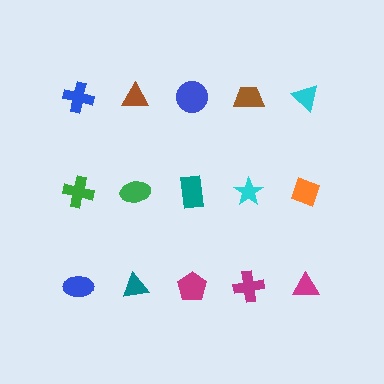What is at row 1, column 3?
A blue circle.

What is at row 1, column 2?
A brown triangle.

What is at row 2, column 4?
A cyan star.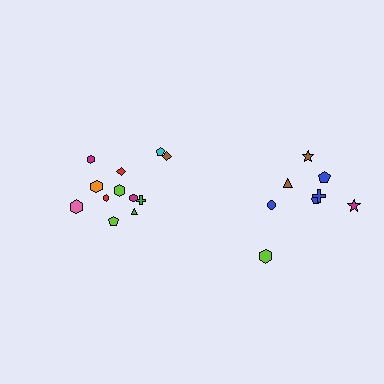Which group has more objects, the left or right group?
The left group.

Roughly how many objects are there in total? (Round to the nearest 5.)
Roughly 20 objects in total.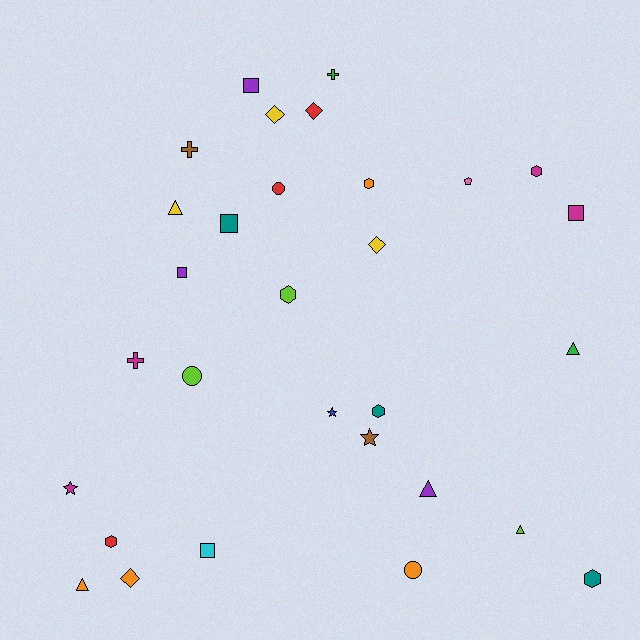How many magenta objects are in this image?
There are 4 magenta objects.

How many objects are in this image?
There are 30 objects.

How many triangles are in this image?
There are 5 triangles.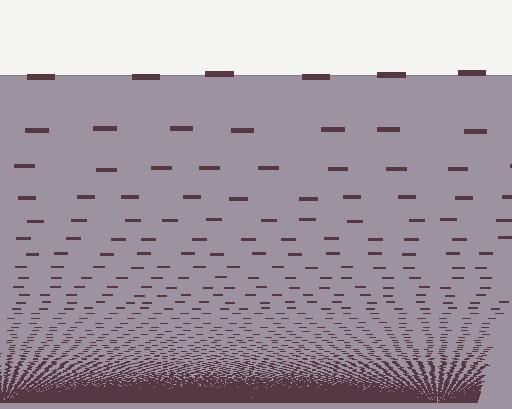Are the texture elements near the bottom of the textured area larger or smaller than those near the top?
Smaller. The gradient is inverted — elements near the bottom are smaller and denser.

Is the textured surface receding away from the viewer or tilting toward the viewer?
The surface appears to tilt toward the viewer. Texture elements get larger and sparser toward the top.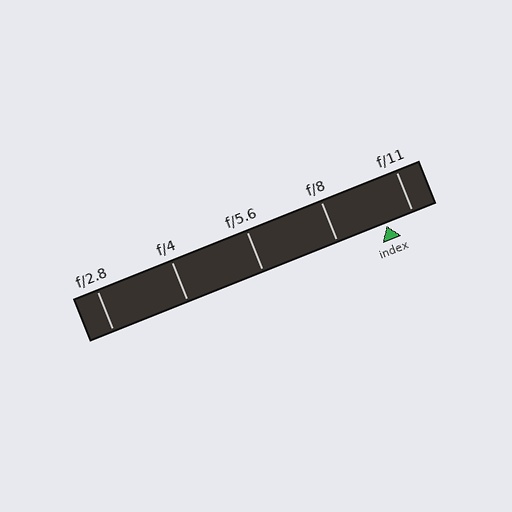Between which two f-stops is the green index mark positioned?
The index mark is between f/8 and f/11.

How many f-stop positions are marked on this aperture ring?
There are 5 f-stop positions marked.